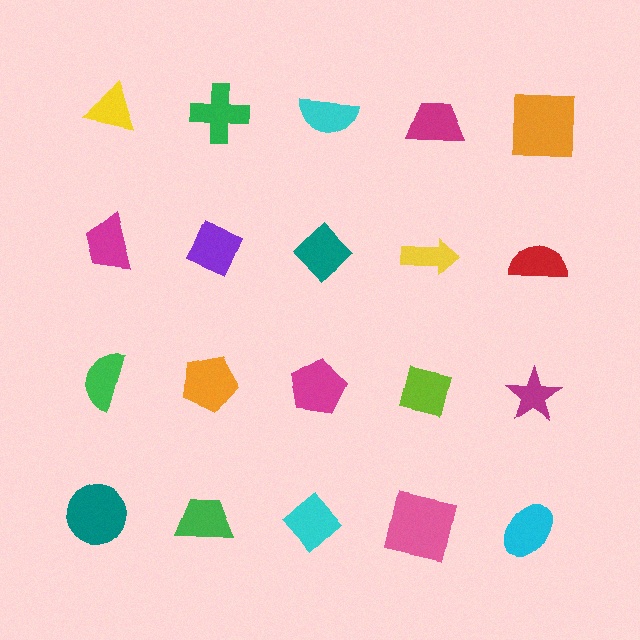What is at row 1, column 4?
A magenta trapezoid.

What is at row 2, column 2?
A purple diamond.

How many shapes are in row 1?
5 shapes.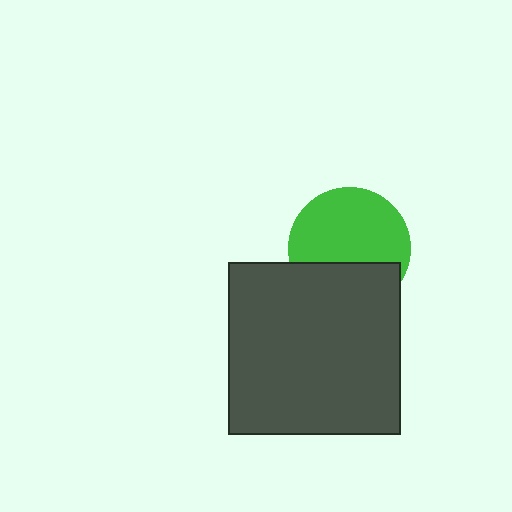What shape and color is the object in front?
The object in front is a dark gray square.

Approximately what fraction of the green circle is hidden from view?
Roughly 36% of the green circle is hidden behind the dark gray square.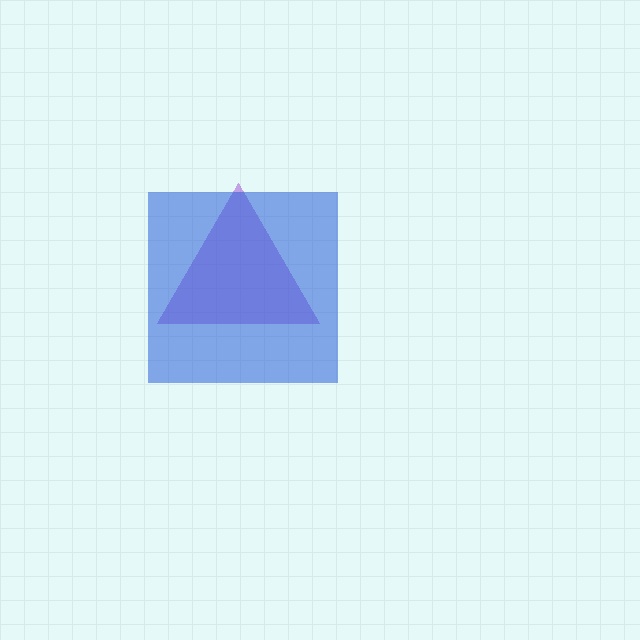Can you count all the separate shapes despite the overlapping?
Yes, there are 2 separate shapes.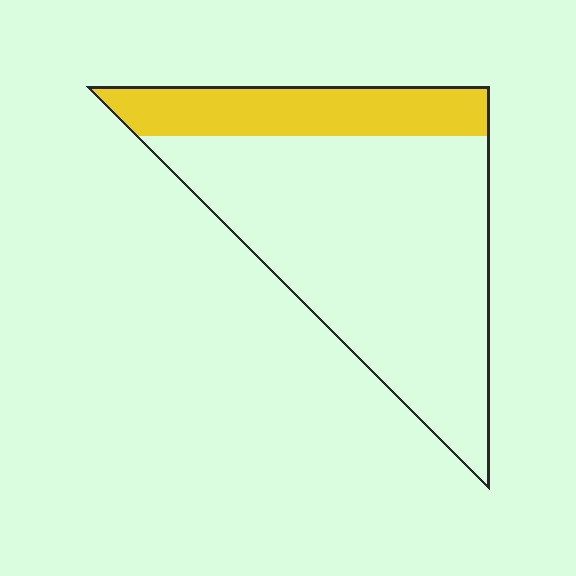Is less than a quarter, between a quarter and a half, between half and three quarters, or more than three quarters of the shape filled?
Less than a quarter.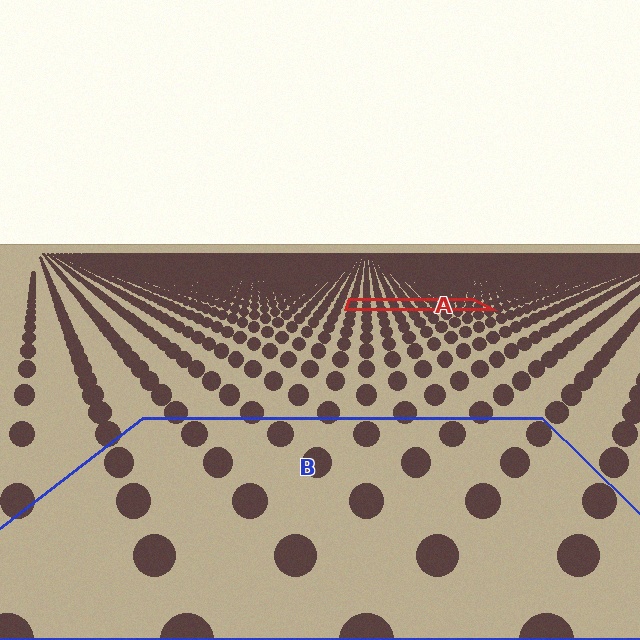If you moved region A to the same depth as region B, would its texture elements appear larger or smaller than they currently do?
They would appear larger. At a closer depth, the same texture elements are projected at a bigger on-screen size.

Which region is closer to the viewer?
Region B is closer. The texture elements there are larger and more spread out.